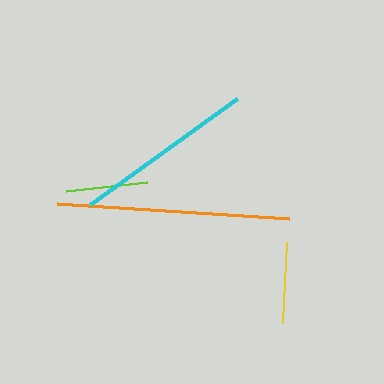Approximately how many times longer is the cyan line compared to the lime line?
The cyan line is approximately 2.2 times the length of the lime line.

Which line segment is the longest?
The orange line is the longest at approximately 233 pixels.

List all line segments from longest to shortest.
From longest to shortest: orange, cyan, lime, yellow.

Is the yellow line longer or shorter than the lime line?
The lime line is longer than the yellow line.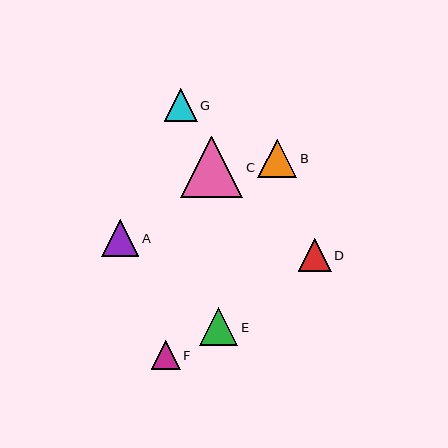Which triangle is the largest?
Triangle C is the largest with a size of approximately 62 pixels.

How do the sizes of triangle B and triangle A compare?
Triangle B and triangle A are approximately the same size.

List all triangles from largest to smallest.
From largest to smallest: C, B, E, A, D, G, F.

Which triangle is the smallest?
Triangle F is the smallest with a size of approximately 29 pixels.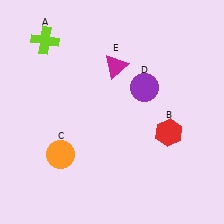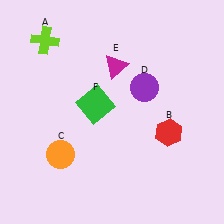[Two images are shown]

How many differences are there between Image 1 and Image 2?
There is 1 difference between the two images.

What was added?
A green square (F) was added in Image 2.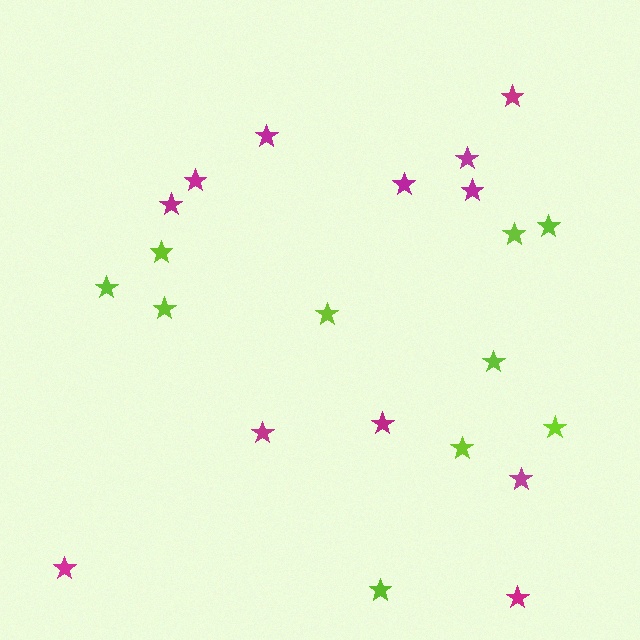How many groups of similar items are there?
There are 2 groups: one group of lime stars (10) and one group of magenta stars (12).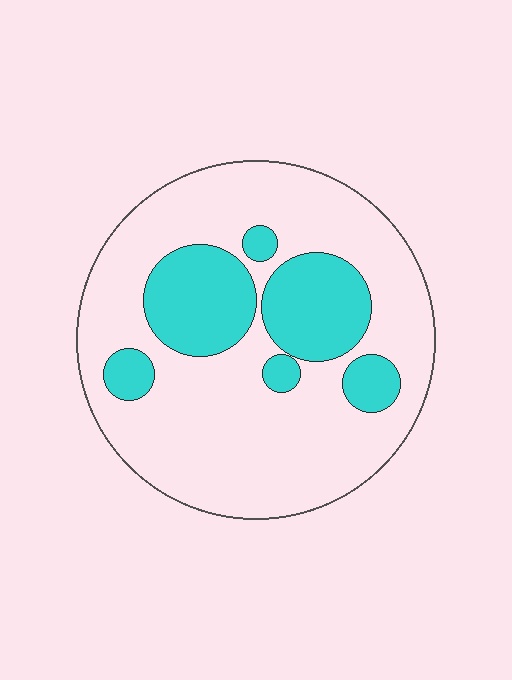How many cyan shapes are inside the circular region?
6.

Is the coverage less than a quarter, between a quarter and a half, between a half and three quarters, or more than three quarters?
Between a quarter and a half.